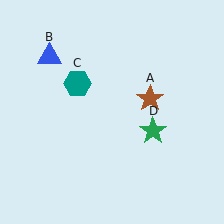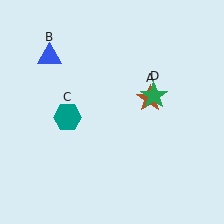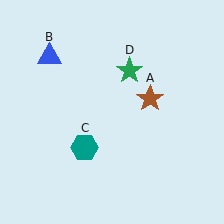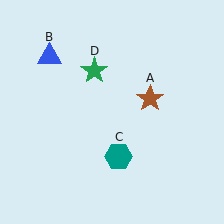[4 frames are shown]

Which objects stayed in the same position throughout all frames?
Brown star (object A) and blue triangle (object B) remained stationary.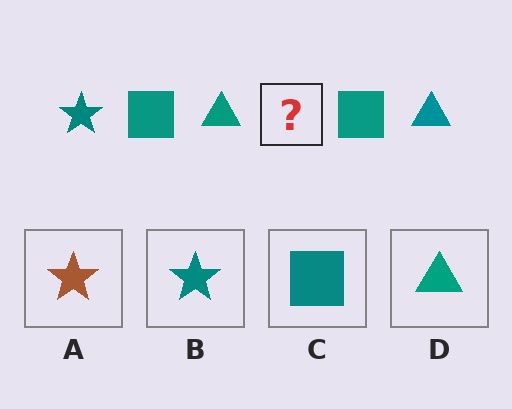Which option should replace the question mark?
Option B.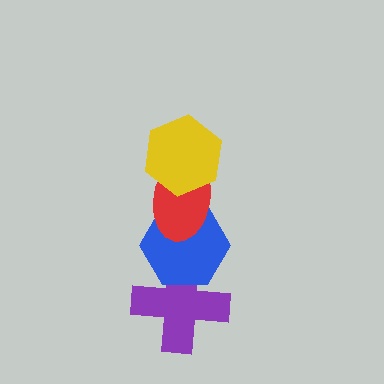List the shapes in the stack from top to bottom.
From top to bottom: the yellow hexagon, the red ellipse, the blue hexagon, the purple cross.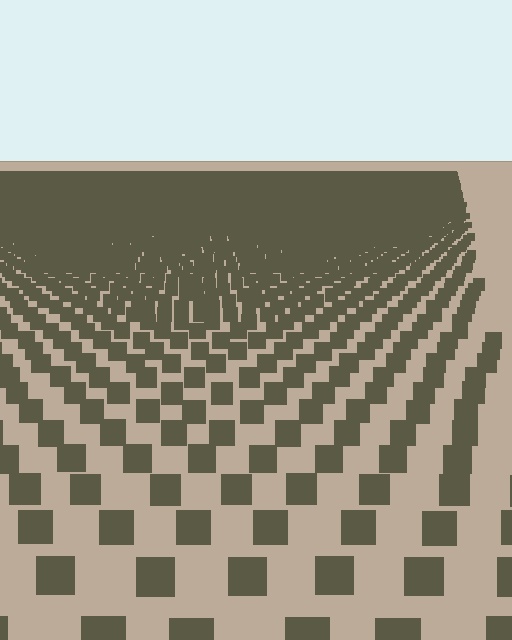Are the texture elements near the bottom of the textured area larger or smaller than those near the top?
Larger. Near the bottom, elements are closer to the viewer and appear at a bigger on-screen size.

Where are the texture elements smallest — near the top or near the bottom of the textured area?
Near the top.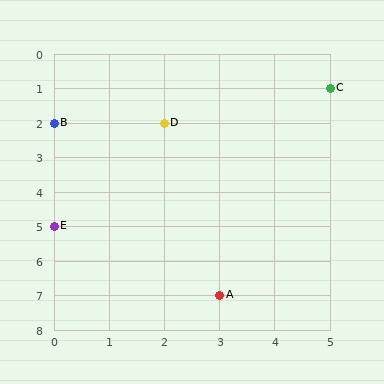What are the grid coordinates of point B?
Point B is at grid coordinates (0, 2).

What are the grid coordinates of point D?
Point D is at grid coordinates (2, 2).